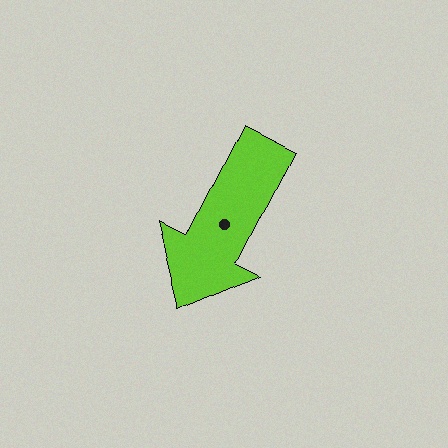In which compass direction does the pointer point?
Southwest.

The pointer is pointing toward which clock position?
Roughly 7 o'clock.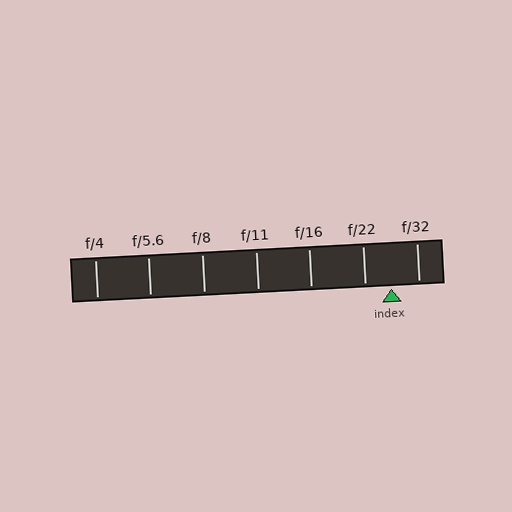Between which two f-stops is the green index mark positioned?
The index mark is between f/22 and f/32.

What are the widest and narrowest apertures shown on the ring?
The widest aperture shown is f/4 and the narrowest is f/32.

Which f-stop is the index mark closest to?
The index mark is closest to f/22.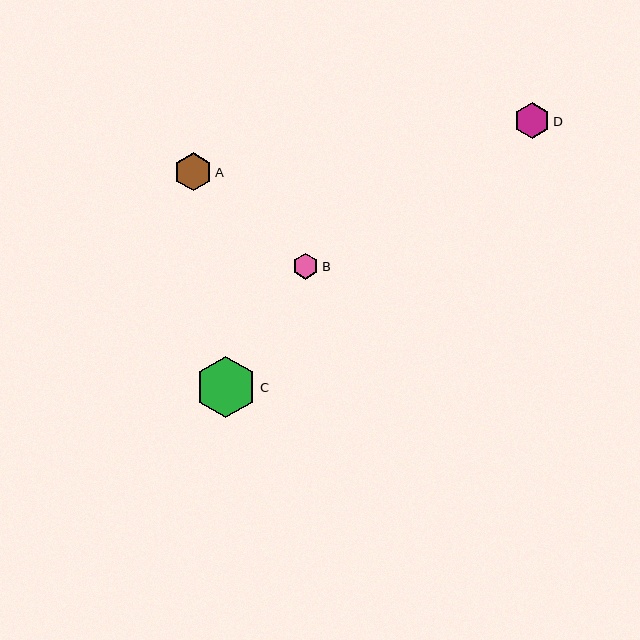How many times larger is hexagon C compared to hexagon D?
Hexagon C is approximately 1.7 times the size of hexagon D.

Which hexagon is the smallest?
Hexagon B is the smallest with a size of approximately 26 pixels.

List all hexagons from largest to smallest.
From largest to smallest: C, A, D, B.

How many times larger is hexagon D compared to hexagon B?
Hexagon D is approximately 1.4 times the size of hexagon B.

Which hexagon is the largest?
Hexagon C is the largest with a size of approximately 62 pixels.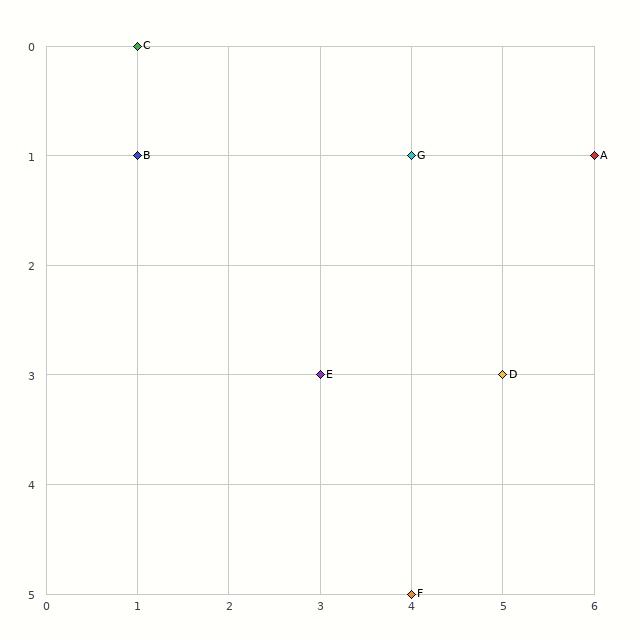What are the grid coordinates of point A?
Point A is at grid coordinates (6, 1).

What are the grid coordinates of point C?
Point C is at grid coordinates (1, 0).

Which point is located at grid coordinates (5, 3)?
Point D is at (5, 3).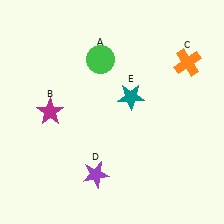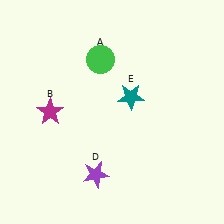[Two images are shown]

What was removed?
The orange cross (C) was removed in Image 2.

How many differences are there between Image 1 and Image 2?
There is 1 difference between the two images.